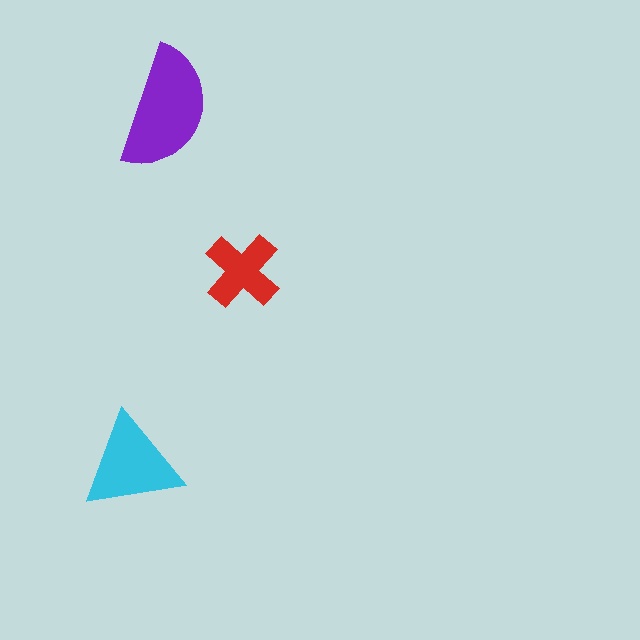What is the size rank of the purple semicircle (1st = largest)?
1st.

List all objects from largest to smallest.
The purple semicircle, the cyan triangle, the red cross.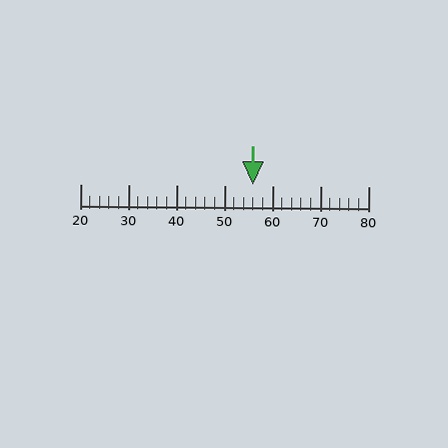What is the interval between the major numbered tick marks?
The major tick marks are spaced 10 units apart.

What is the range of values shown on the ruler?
The ruler shows values from 20 to 80.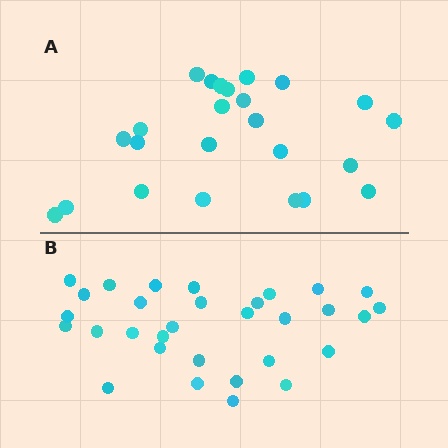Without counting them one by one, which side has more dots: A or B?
Region B (the bottom region) has more dots.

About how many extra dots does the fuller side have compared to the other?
Region B has roughly 8 or so more dots than region A.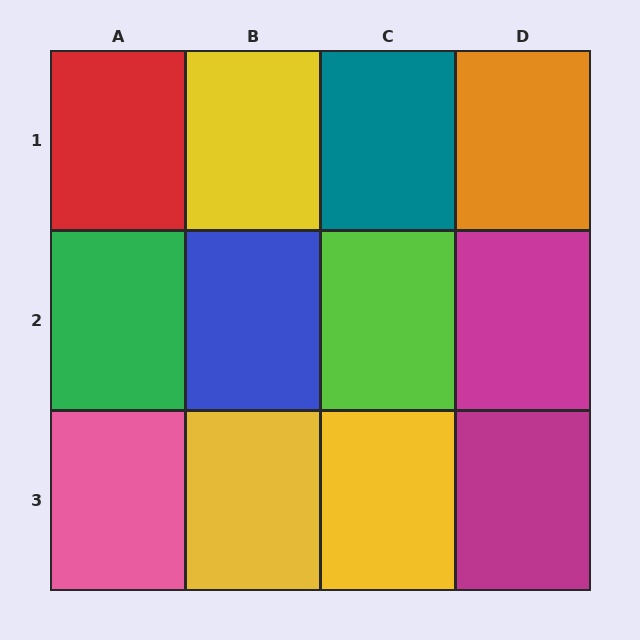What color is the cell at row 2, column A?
Green.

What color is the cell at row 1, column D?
Orange.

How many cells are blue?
1 cell is blue.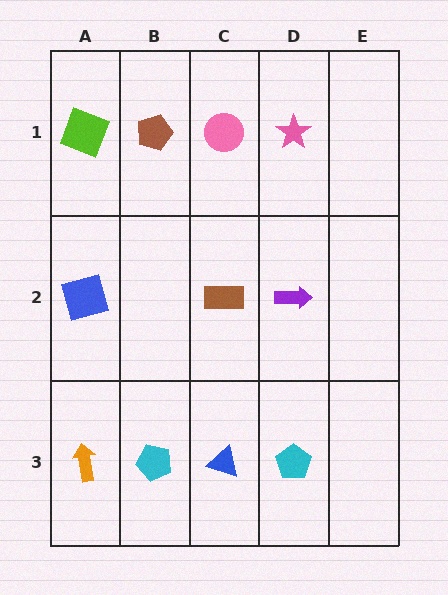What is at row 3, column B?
A cyan pentagon.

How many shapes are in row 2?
3 shapes.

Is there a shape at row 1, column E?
No, that cell is empty.